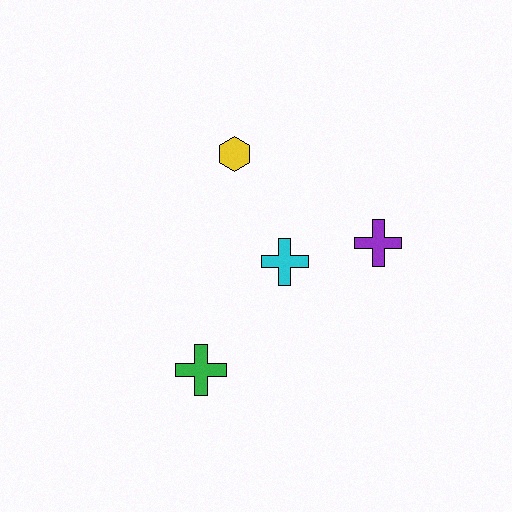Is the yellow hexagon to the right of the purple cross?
No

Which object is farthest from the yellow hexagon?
The green cross is farthest from the yellow hexagon.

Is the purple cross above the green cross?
Yes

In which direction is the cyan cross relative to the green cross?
The cyan cross is above the green cross.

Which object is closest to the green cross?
The cyan cross is closest to the green cross.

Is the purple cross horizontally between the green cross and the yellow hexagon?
No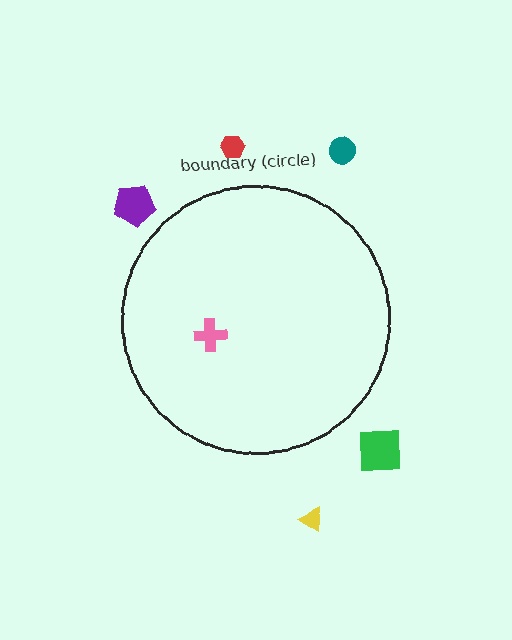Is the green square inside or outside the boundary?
Outside.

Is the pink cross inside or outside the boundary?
Inside.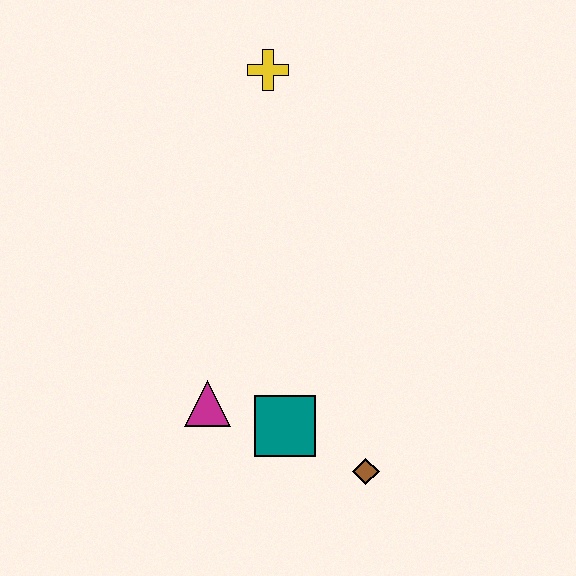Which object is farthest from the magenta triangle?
The yellow cross is farthest from the magenta triangle.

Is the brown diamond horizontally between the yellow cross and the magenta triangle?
No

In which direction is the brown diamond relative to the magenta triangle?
The brown diamond is to the right of the magenta triangle.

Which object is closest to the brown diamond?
The teal square is closest to the brown diamond.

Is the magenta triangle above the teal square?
Yes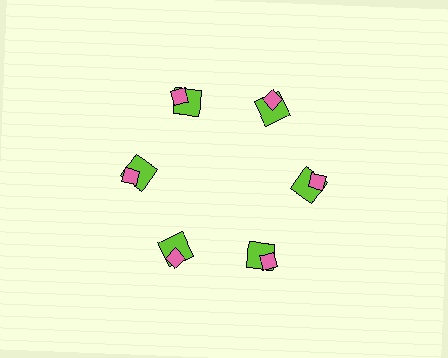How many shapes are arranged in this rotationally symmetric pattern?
There are 12 shapes, arranged in 6 groups of 2.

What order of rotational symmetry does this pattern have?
This pattern has 6-fold rotational symmetry.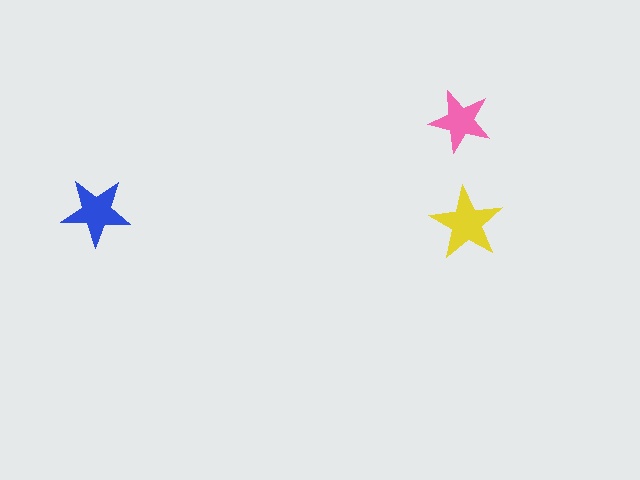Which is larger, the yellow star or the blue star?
The yellow one.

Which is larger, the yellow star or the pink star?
The yellow one.